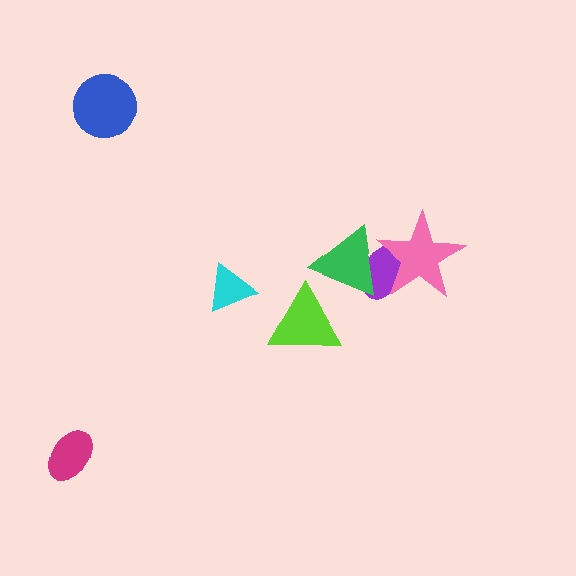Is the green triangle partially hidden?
Yes, it is partially covered by another shape.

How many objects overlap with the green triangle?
3 objects overlap with the green triangle.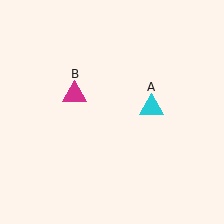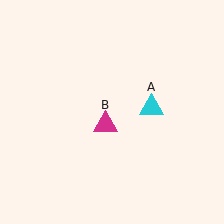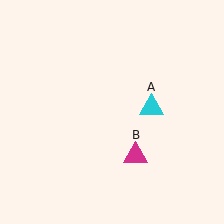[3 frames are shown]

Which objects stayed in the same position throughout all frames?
Cyan triangle (object A) remained stationary.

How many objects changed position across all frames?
1 object changed position: magenta triangle (object B).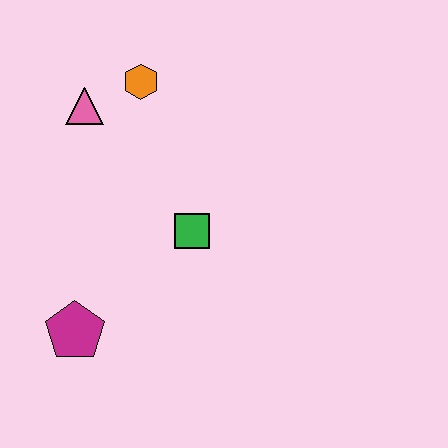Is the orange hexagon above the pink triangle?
Yes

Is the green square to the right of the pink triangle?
Yes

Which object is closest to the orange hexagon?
The pink triangle is closest to the orange hexagon.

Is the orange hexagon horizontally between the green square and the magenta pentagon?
Yes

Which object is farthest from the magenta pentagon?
The orange hexagon is farthest from the magenta pentagon.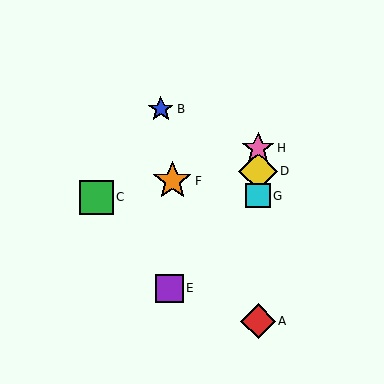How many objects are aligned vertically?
4 objects (A, D, G, H) are aligned vertically.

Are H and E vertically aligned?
No, H is at x≈258 and E is at x≈169.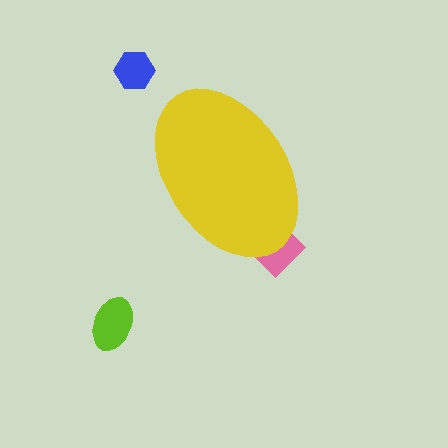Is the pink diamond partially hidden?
Yes, the pink diamond is partially hidden behind the yellow ellipse.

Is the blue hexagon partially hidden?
No, the blue hexagon is fully visible.